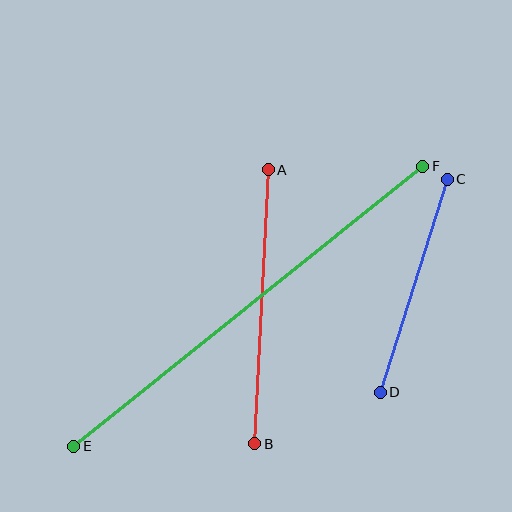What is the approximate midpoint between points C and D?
The midpoint is at approximately (414, 286) pixels.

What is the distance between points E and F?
The distance is approximately 447 pixels.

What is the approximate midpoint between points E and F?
The midpoint is at approximately (248, 306) pixels.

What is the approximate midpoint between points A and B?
The midpoint is at approximately (262, 307) pixels.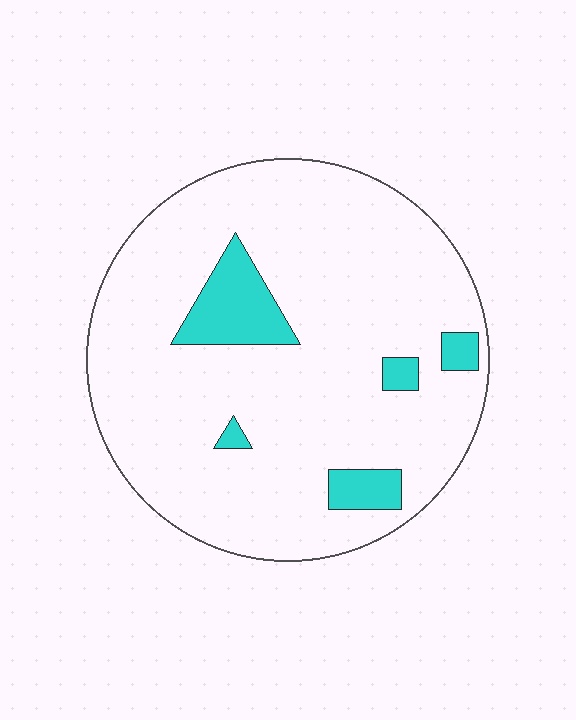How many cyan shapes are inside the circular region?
5.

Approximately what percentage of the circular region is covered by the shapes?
Approximately 10%.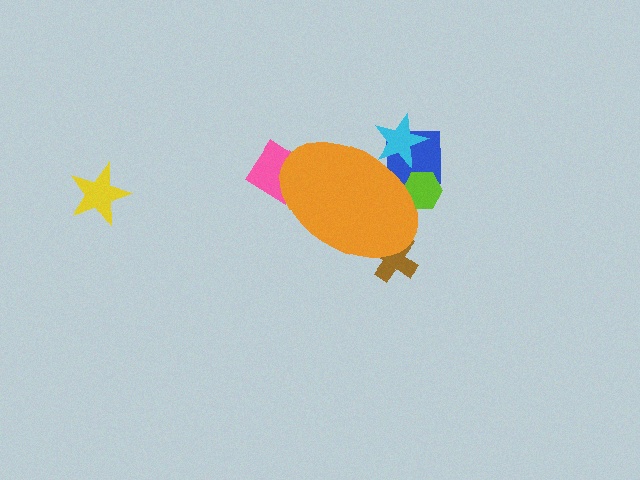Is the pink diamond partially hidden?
Yes, the pink diamond is partially hidden behind the orange ellipse.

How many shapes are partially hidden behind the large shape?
5 shapes are partially hidden.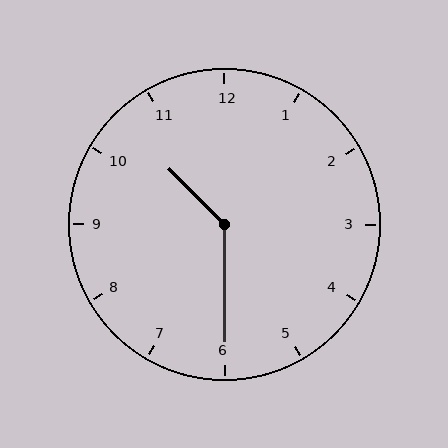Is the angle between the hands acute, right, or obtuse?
It is obtuse.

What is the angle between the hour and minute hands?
Approximately 135 degrees.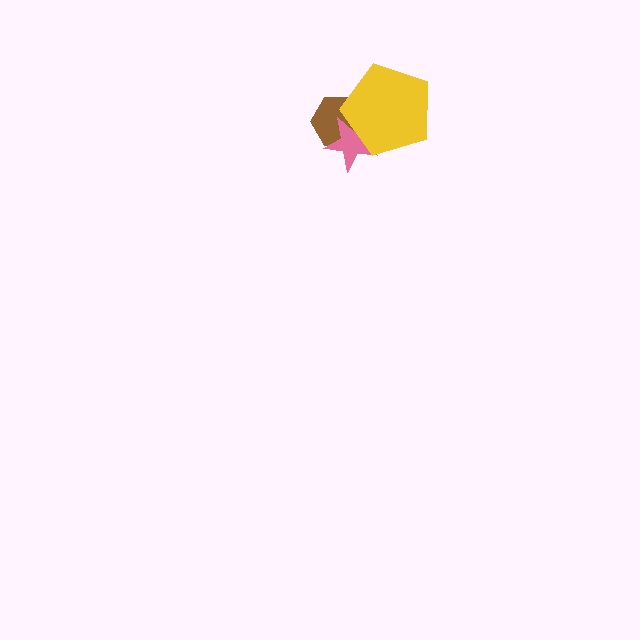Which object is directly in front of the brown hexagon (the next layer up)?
The pink star is directly in front of the brown hexagon.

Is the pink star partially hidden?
Yes, it is partially covered by another shape.